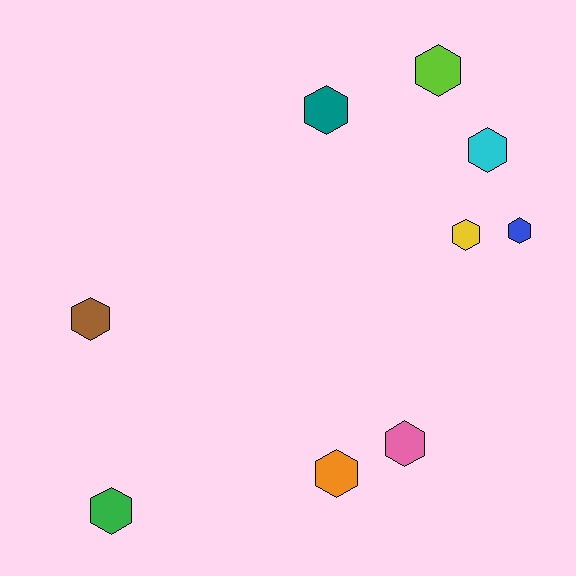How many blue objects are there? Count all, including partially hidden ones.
There is 1 blue object.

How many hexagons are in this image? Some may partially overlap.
There are 9 hexagons.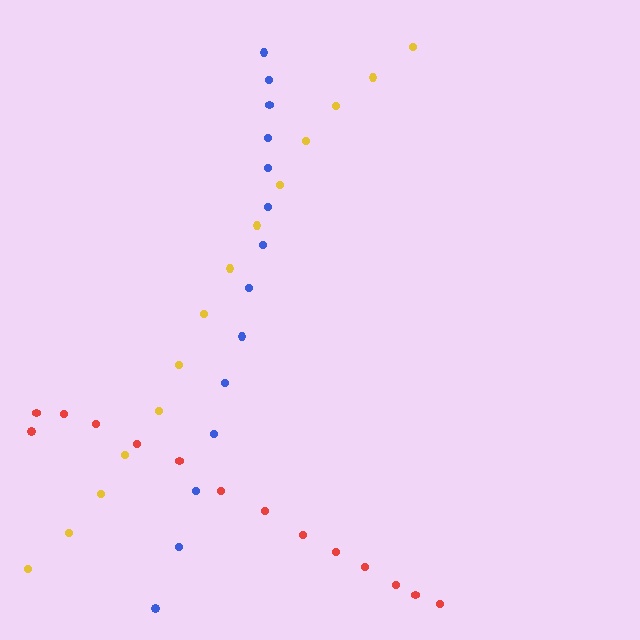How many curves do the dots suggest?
There are 3 distinct paths.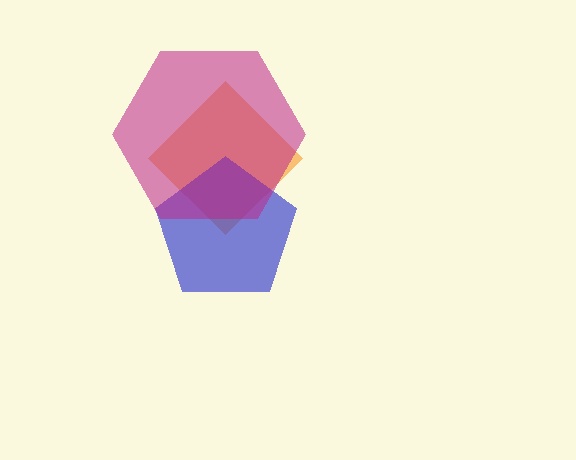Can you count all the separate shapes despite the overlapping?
Yes, there are 3 separate shapes.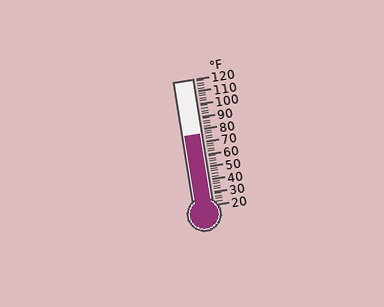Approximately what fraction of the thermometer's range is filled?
The thermometer is filled to approximately 55% of its range.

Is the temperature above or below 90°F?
The temperature is below 90°F.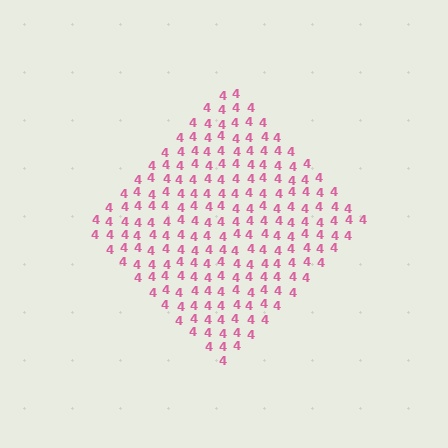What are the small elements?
The small elements are digit 4's.